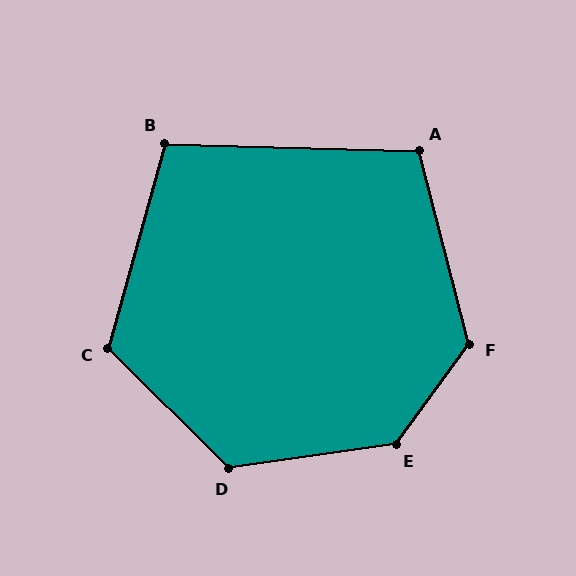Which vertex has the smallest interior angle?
B, at approximately 104 degrees.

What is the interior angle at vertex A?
Approximately 106 degrees (obtuse).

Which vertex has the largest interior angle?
E, at approximately 135 degrees.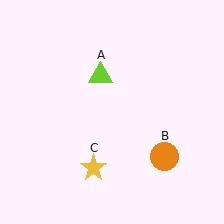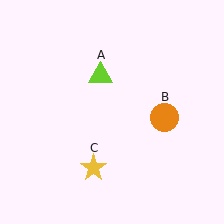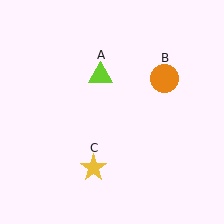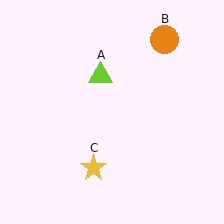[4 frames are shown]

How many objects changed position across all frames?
1 object changed position: orange circle (object B).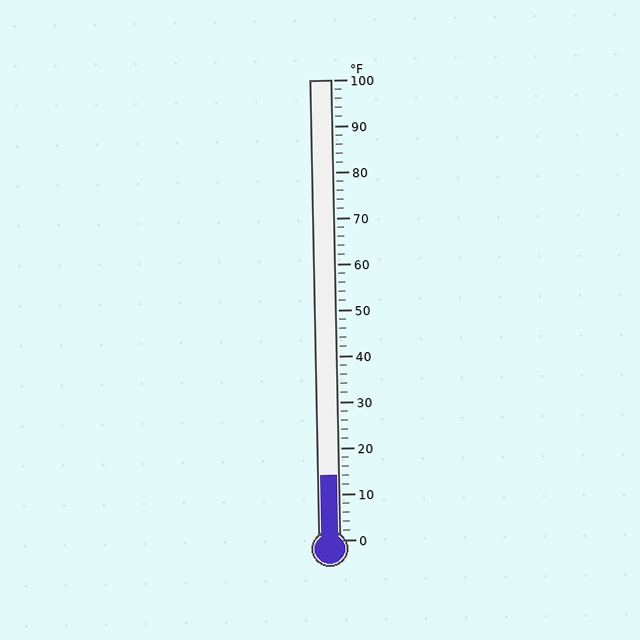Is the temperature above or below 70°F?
The temperature is below 70°F.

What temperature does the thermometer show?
The thermometer shows approximately 14°F.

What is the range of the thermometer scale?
The thermometer scale ranges from 0°F to 100°F.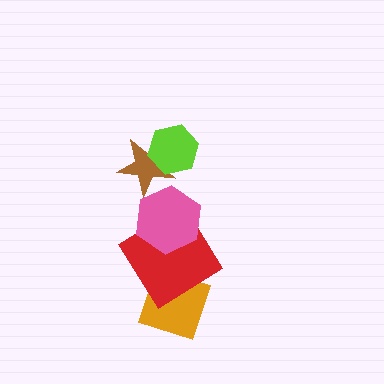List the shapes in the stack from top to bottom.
From top to bottom: the lime hexagon, the brown star, the pink hexagon, the red diamond, the orange diamond.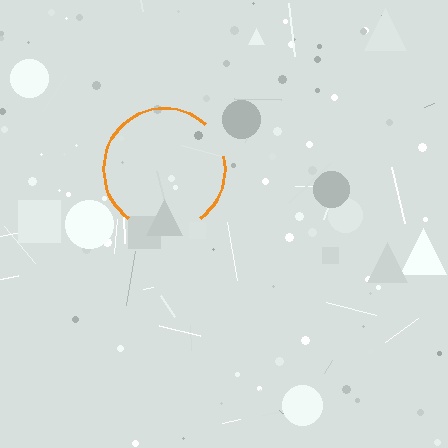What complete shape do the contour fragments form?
The contour fragments form a circle.